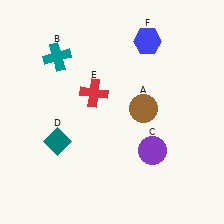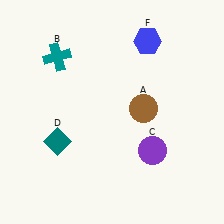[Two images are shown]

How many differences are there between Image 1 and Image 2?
There is 1 difference between the two images.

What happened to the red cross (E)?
The red cross (E) was removed in Image 2. It was in the top-left area of Image 1.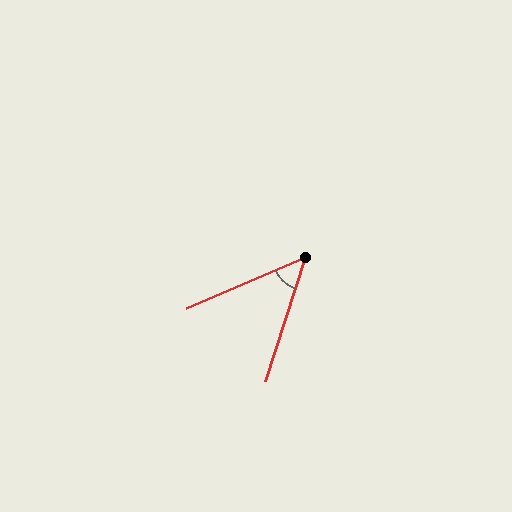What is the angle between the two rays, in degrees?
Approximately 49 degrees.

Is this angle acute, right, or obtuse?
It is acute.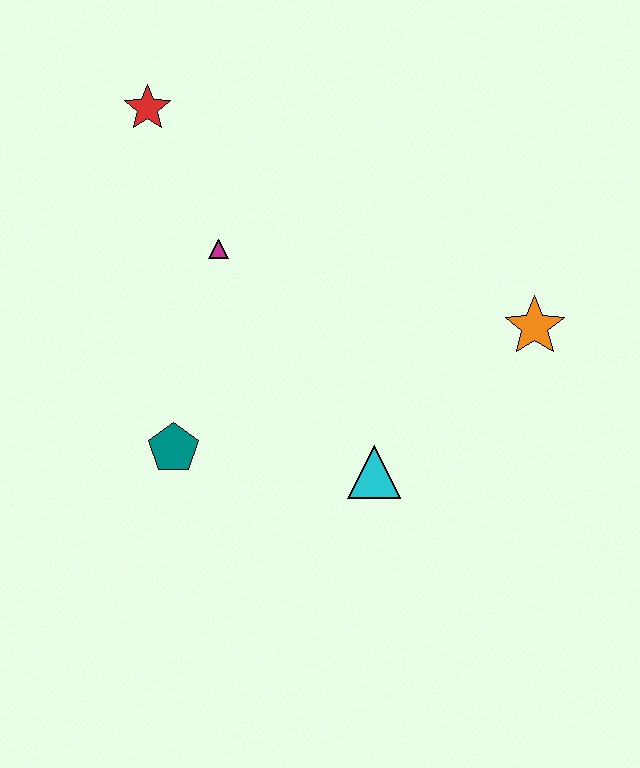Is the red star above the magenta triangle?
Yes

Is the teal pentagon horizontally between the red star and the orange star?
Yes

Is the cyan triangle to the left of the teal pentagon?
No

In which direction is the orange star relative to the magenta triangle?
The orange star is to the right of the magenta triangle.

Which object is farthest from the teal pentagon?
The orange star is farthest from the teal pentagon.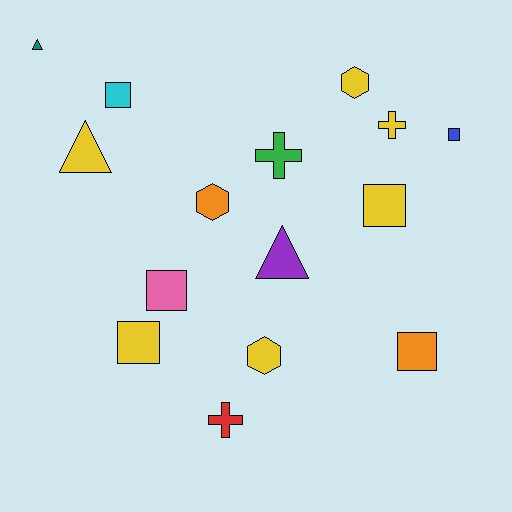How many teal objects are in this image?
There is 1 teal object.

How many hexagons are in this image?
There are 3 hexagons.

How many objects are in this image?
There are 15 objects.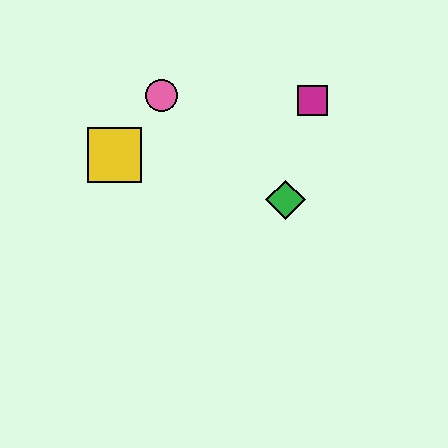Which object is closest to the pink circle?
The yellow square is closest to the pink circle.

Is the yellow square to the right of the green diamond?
No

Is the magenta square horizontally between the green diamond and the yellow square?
No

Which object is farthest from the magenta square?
The yellow square is farthest from the magenta square.